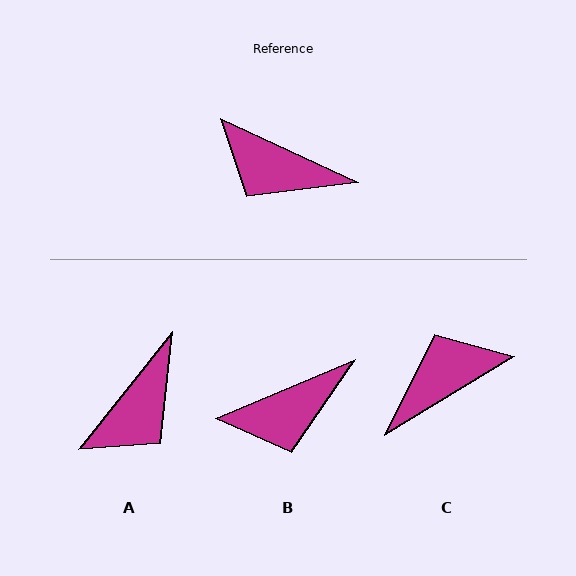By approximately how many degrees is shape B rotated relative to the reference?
Approximately 48 degrees counter-clockwise.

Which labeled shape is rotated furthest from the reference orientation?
C, about 124 degrees away.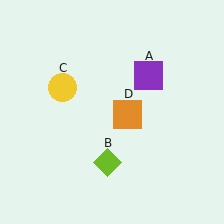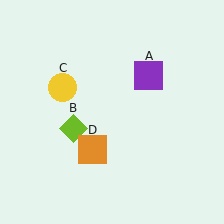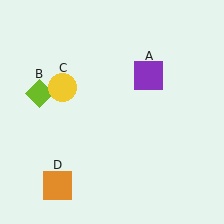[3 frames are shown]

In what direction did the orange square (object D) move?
The orange square (object D) moved down and to the left.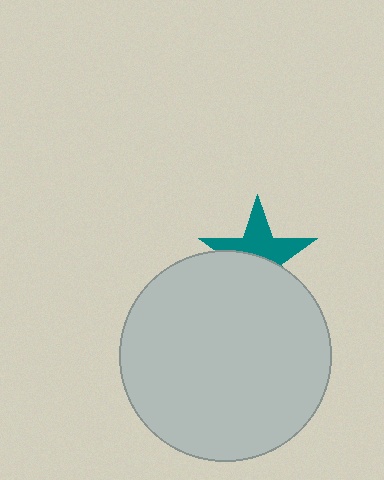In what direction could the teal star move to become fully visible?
The teal star could move up. That would shift it out from behind the light gray circle entirely.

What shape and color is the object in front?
The object in front is a light gray circle.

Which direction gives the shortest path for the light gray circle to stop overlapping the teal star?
Moving down gives the shortest separation.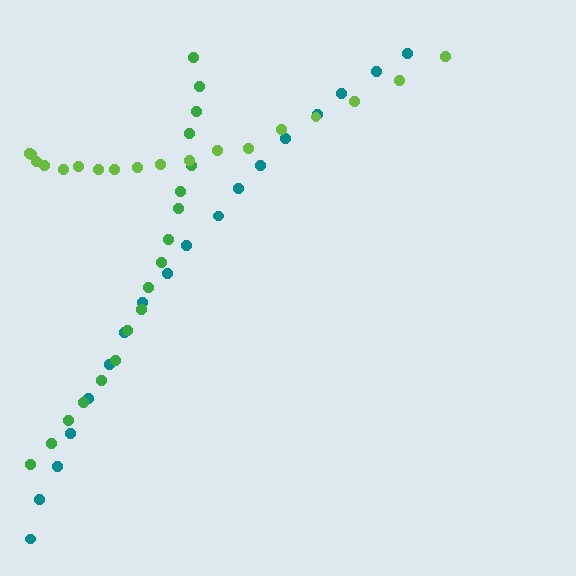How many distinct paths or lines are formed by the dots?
There are 3 distinct paths.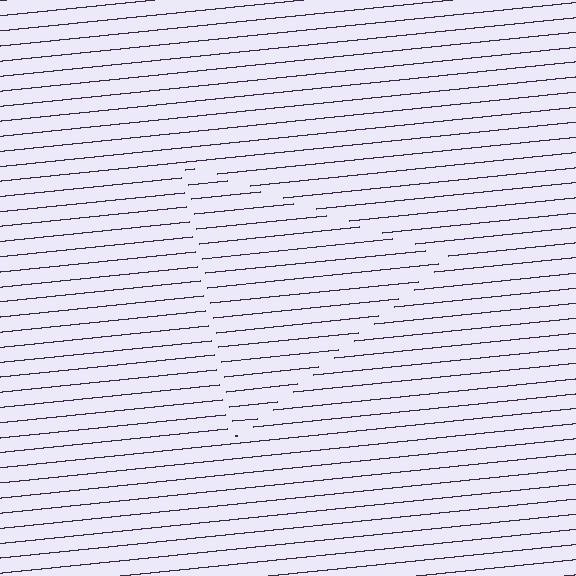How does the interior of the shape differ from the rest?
The interior of the shape contains the same grating, shifted by half a period — the contour is defined by the phase discontinuity where line-ends from the inner and outer gratings abut.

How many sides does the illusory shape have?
3 sides — the line-ends trace a triangle.